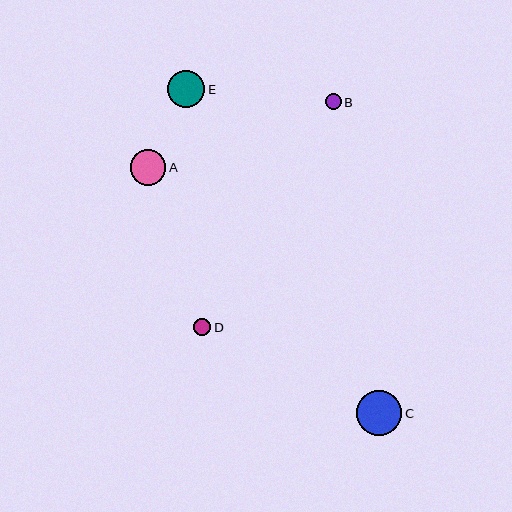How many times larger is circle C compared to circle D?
Circle C is approximately 2.6 times the size of circle D.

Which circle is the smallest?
Circle B is the smallest with a size of approximately 16 pixels.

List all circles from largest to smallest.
From largest to smallest: C, E, A, D, B.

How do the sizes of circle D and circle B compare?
Circle D and circle B are approximately the same size.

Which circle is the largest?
Circle C is the largest with a size of approximately 45 pixels.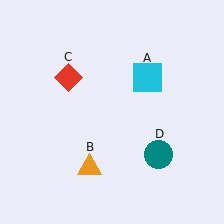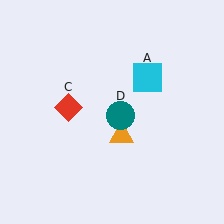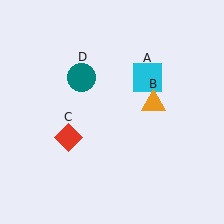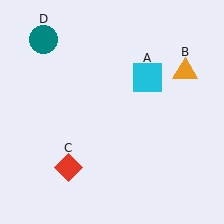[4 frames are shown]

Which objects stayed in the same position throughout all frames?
Cyan square (object A) remained stationary.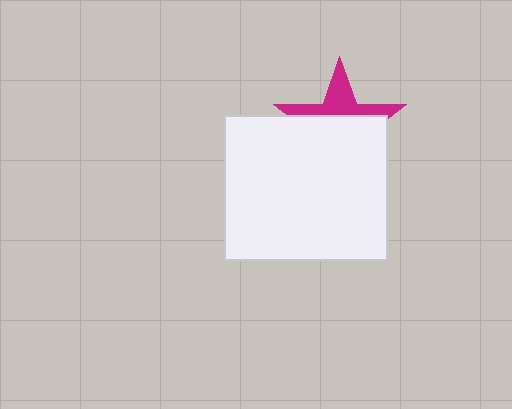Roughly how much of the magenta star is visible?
A small part of it is visible (roughly 38%).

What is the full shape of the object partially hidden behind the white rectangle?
The partially hidden object is a magenta star.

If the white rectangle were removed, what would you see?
You would see the complete magenta star.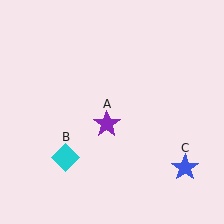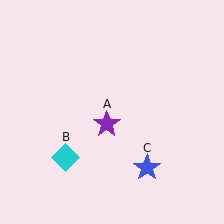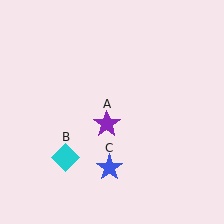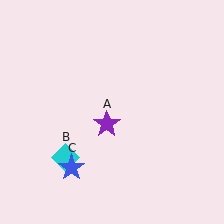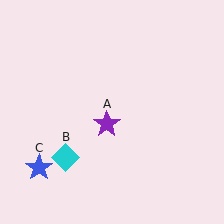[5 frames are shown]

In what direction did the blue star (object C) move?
The blue star (object C) moved left.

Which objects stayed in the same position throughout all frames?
Purple star (object A) and cyan diamond (object B) remained stationary.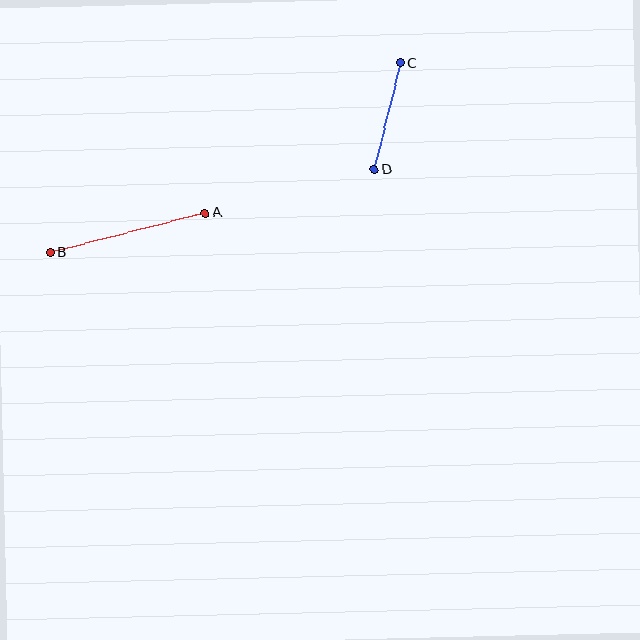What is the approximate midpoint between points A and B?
The midpoint is at approximately (128, 233) pixels.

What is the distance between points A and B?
The distance is approximately 160 pixels.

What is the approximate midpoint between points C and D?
The midpoint is at approximately (387, 116) pixels.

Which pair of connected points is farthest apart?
Points A and B are farthest apart.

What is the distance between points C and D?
The distance is approximately 110 pixels.